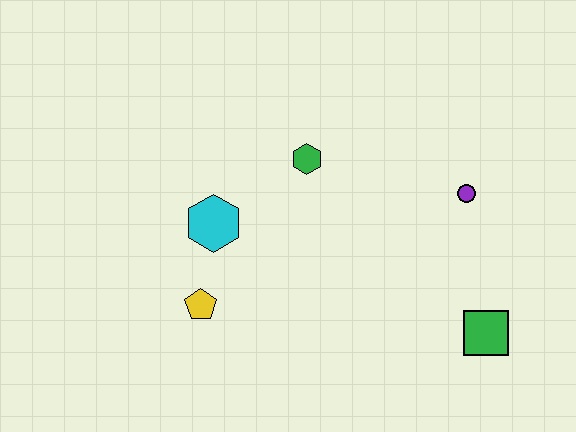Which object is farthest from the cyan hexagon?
The green square is farthest from the cyan hexagon.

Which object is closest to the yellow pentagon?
The cyan hexagon is closest to the yellow pentagon.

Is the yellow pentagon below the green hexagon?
Yes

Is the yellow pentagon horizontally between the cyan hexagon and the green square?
No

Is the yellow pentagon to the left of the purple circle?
Yes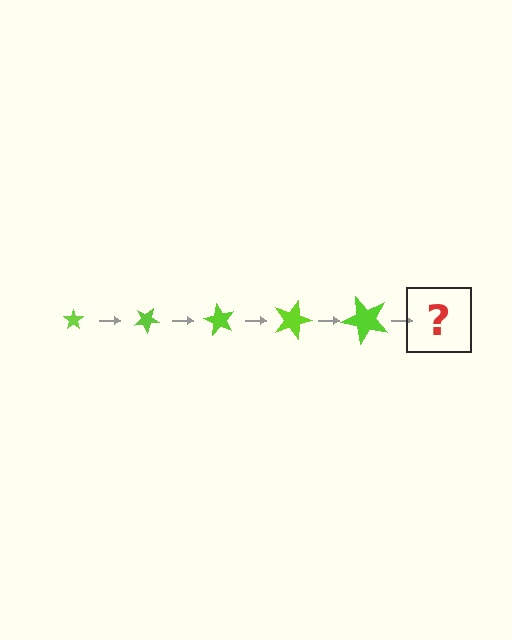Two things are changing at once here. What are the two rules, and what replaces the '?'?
The two rules are that the star grows larger each step and it rotates 30 degrees each step. The '?' should be a star, larger than the previous one and rotated 150 degrees from the start.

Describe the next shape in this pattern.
It should be a star, larger than the previous one and rotated 150 degrees from the start.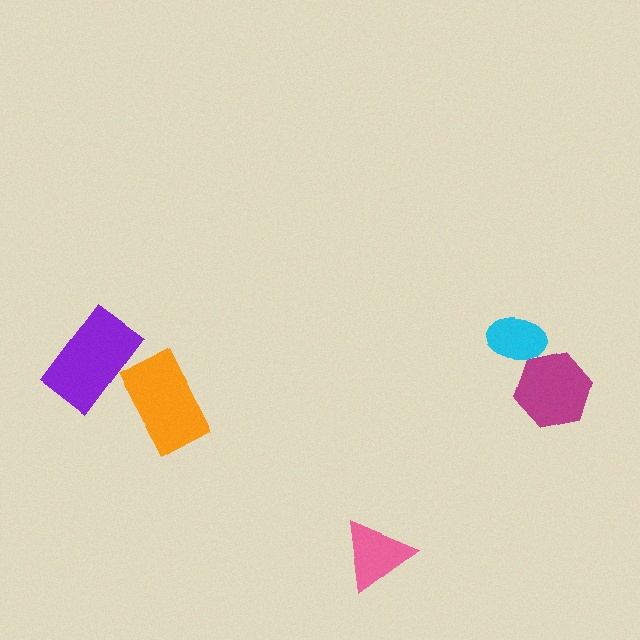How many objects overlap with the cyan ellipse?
1 object overlaps with the cyan ellipse.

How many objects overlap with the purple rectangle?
1 object overlaps with the purple rectangle.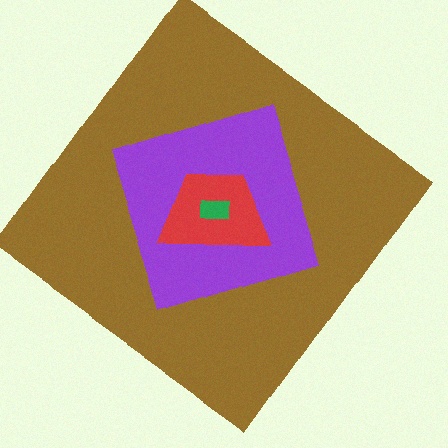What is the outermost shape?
The brown diamond.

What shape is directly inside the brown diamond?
The purple diamond.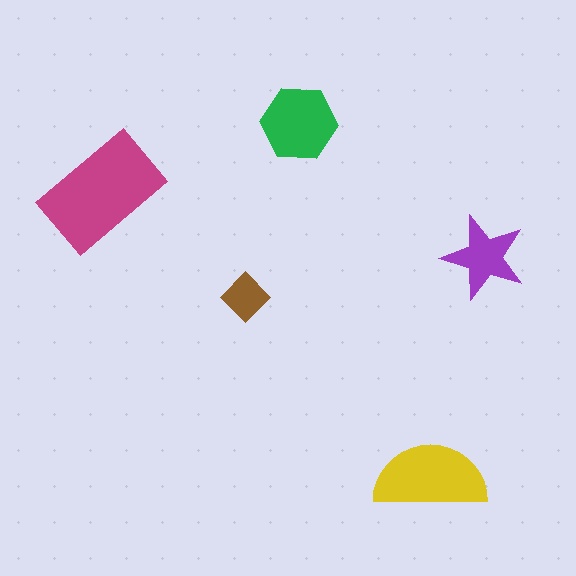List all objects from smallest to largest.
The brown diamond, the purple star, the green hexagon, the yellow semicircle, the magenta rectangle.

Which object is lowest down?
The yellow semicircle is bottommost.